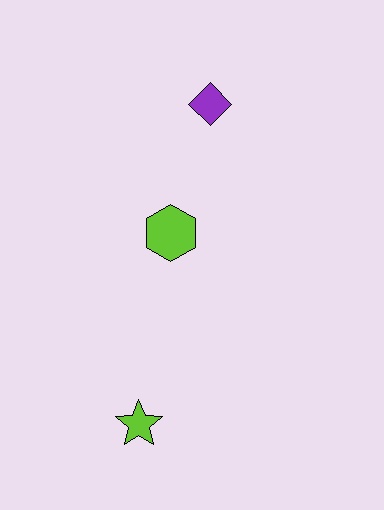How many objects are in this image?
There are 3 objects.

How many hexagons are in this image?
There is 1 hexagon.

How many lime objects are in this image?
There are 2 lime objects.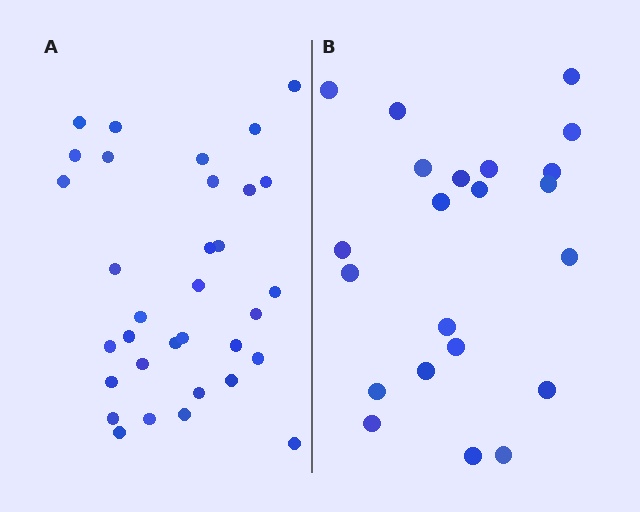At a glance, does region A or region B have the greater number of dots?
Region A (the left region) has more dots.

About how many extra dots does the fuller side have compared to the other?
Region A has roughly 12 or so more dots than region B.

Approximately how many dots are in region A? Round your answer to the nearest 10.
About 30 dots. (The exact count is 33, which rounds to 30.)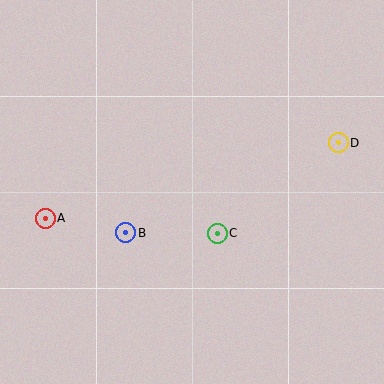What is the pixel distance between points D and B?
The distance between D and B is 231 pixels.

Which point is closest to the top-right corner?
Point D is closest to the top-right corner.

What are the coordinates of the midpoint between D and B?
The midpoint between D and B is at (232, 188).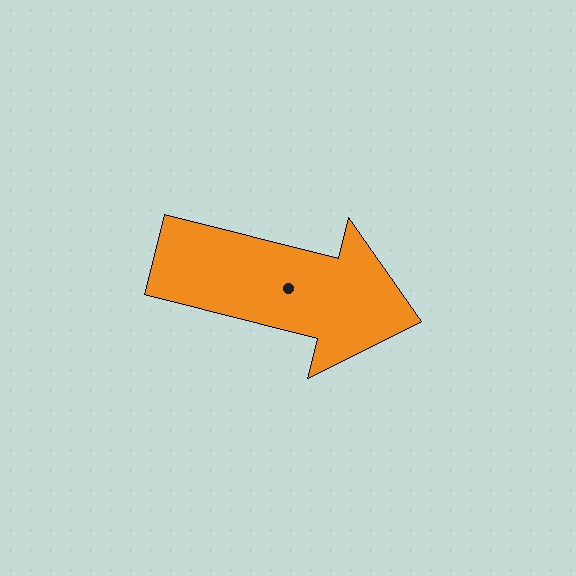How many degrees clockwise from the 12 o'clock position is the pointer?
Approximately 104 degrees.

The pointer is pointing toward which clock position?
Roughly 3 o'clock.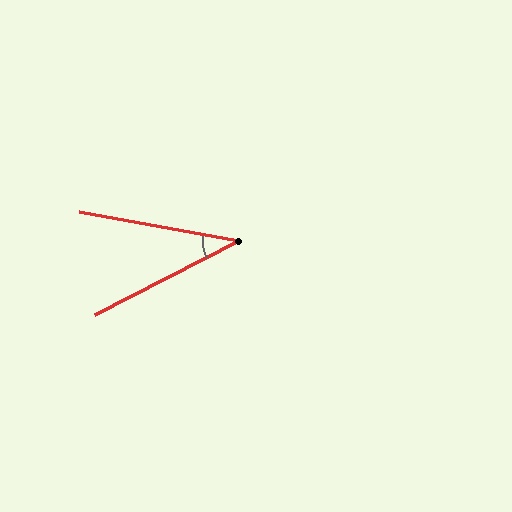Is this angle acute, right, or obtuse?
It is acute.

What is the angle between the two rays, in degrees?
Approximately 37 degrees.